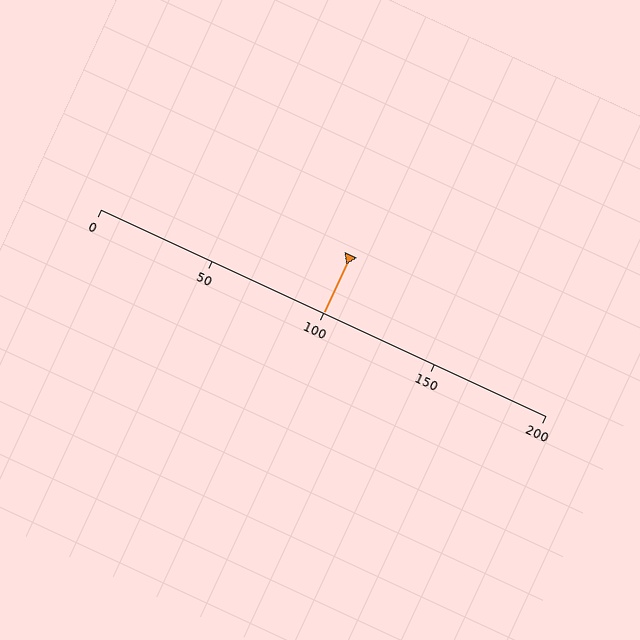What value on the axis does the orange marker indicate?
The marker indicates approximately 100.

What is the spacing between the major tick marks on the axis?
The major ticks are spaced 50 apart.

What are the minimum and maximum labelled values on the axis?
The axis runs from 0 to 200.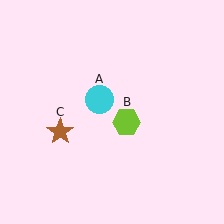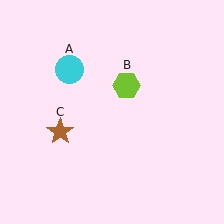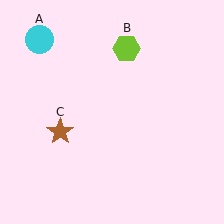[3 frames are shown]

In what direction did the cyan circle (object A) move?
The cyan circle (object A) moved up and to the left.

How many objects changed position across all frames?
2 objects changed position: cyan circle (object A), lime hexagon (object B).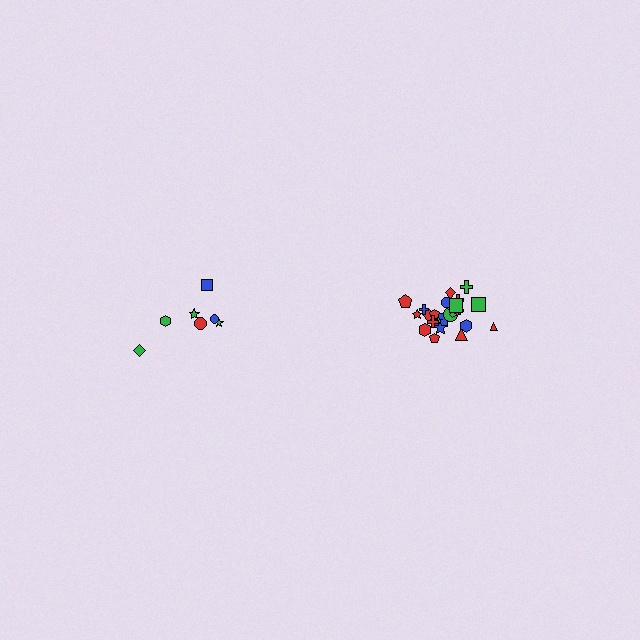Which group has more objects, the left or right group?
The right group.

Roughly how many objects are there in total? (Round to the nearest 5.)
Roughly 30 objects in total.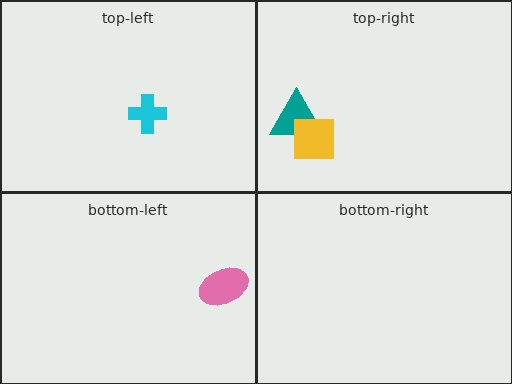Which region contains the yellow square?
The top-right region.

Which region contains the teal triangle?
The top-right region.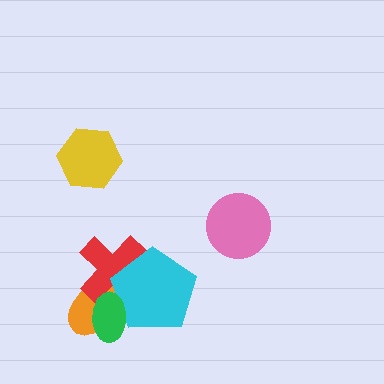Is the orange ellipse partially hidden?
Yes, it is partially covered by another shape.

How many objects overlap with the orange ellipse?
3 objects overlap with the orange ellipse.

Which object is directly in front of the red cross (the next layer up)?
The cyan pentagon is directly in front of the red cross.